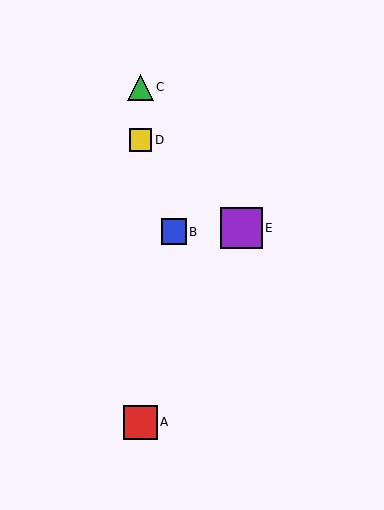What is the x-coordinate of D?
Object D is at x≈140.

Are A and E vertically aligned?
No, A is at x≈140 and E is at x≈241.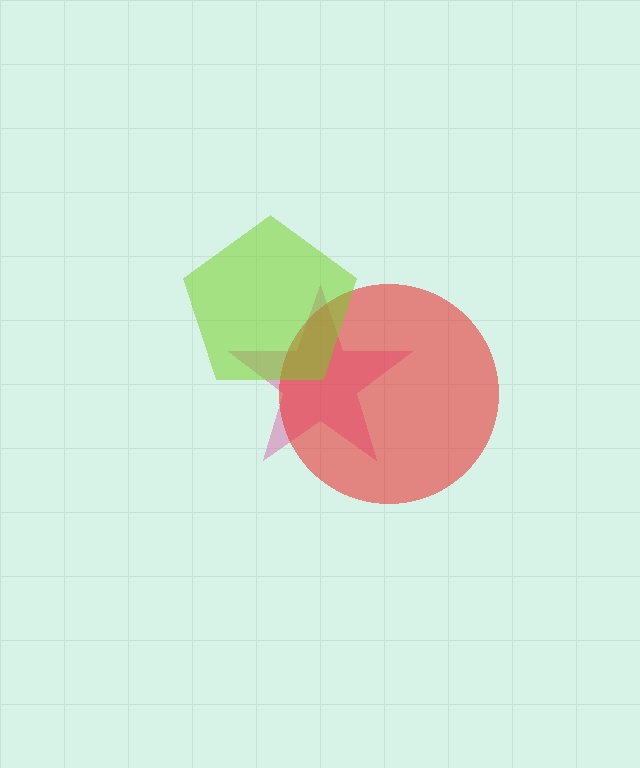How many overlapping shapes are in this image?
There are 3 overlapping shapes in the image.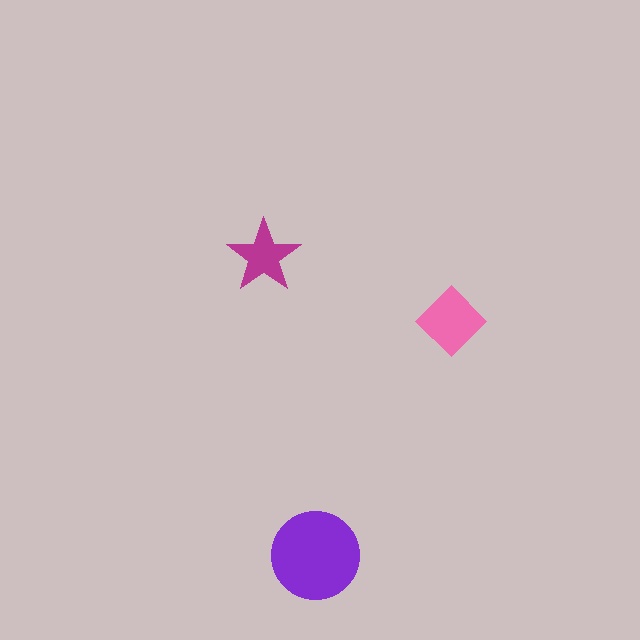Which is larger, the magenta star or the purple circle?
The purple circle.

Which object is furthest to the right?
The pink diamond is rightmost.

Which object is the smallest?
The magenta star.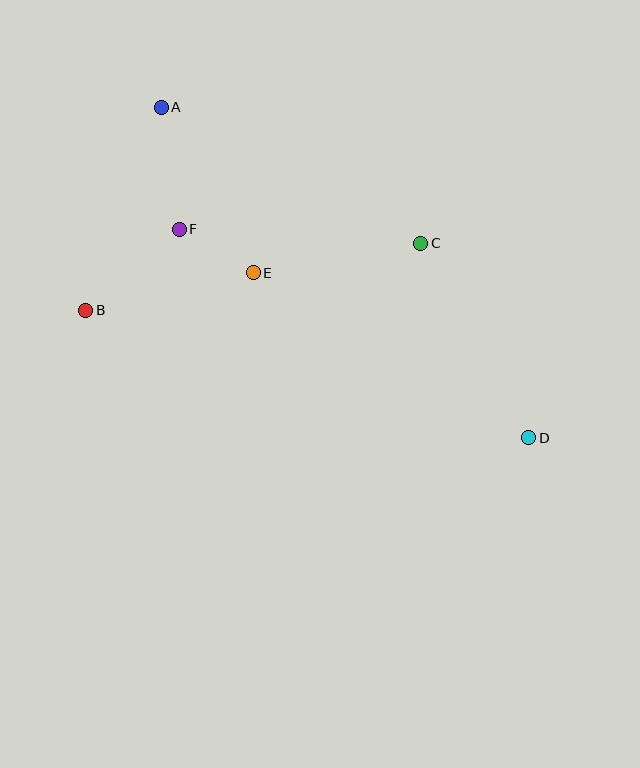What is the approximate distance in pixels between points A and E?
The distance between A and E is approximately 189 pixels.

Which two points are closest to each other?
Points E and F are closest to each other.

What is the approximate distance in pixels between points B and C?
The distance between B and C is approximately 342 pixels.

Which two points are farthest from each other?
Points A and D are farthest from each other.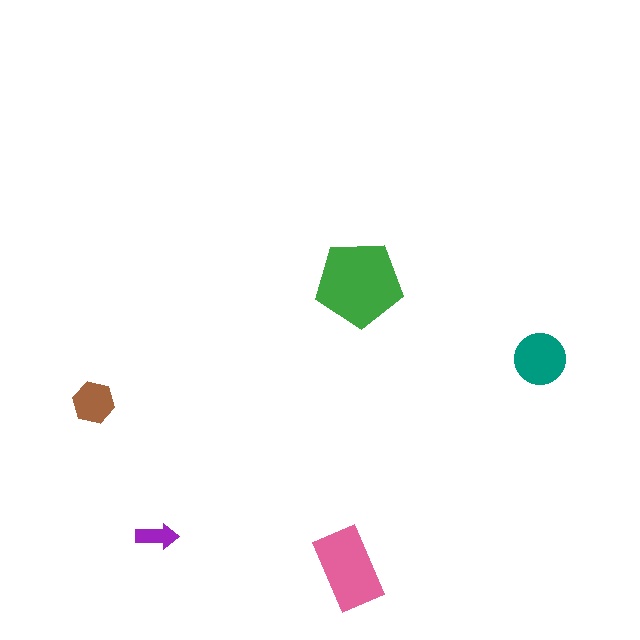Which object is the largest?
The green pentagon.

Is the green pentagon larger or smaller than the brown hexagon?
Larger.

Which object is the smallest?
The purple arrow.